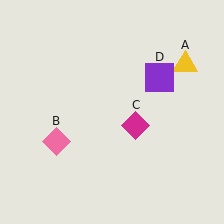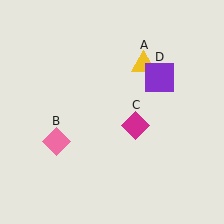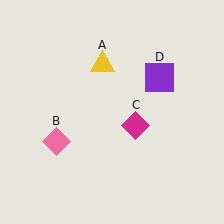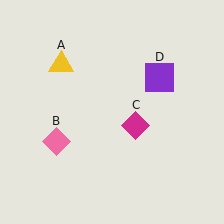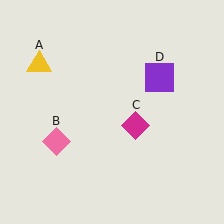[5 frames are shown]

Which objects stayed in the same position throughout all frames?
Pink diamond (object B) and magenta diamond (object C) and purple square (object D) remained stationary.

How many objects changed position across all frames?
1 object changed position: yellow triangle (object A).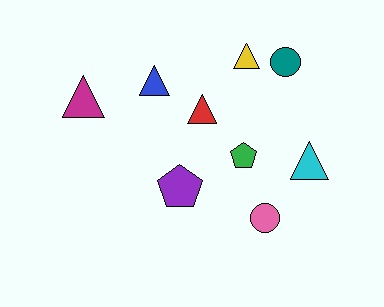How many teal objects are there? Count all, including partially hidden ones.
There is 1 teal object.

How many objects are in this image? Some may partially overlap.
There are 9 objects.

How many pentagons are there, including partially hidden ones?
There are 2 pentagons.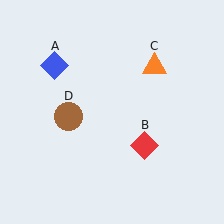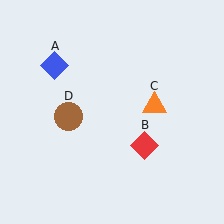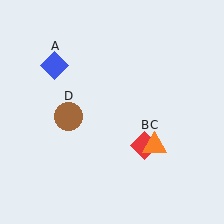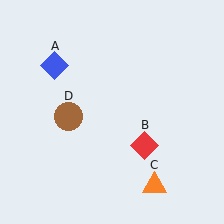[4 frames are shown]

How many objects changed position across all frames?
1 object changed position: orange triangle (object C).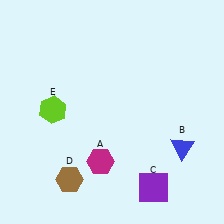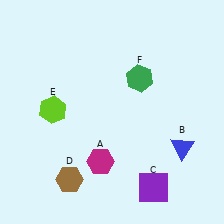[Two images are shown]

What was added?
A green hexagon (F) was added in Image 2.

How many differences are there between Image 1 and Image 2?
There is 1 difference between the two images.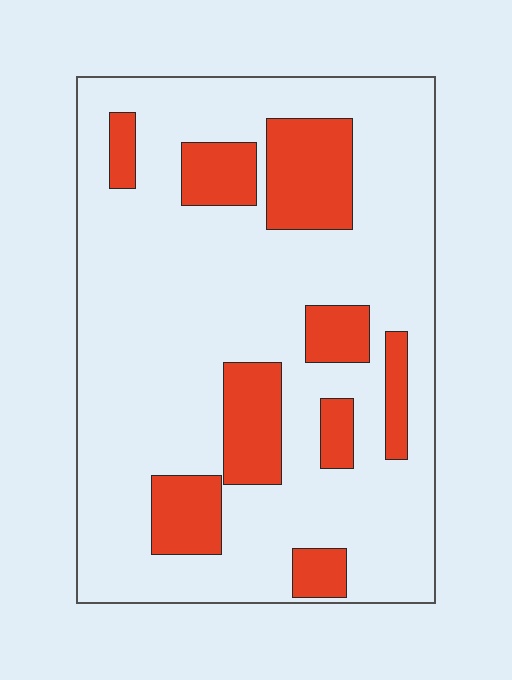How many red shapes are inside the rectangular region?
9.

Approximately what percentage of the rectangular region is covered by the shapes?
Approximately 20%.